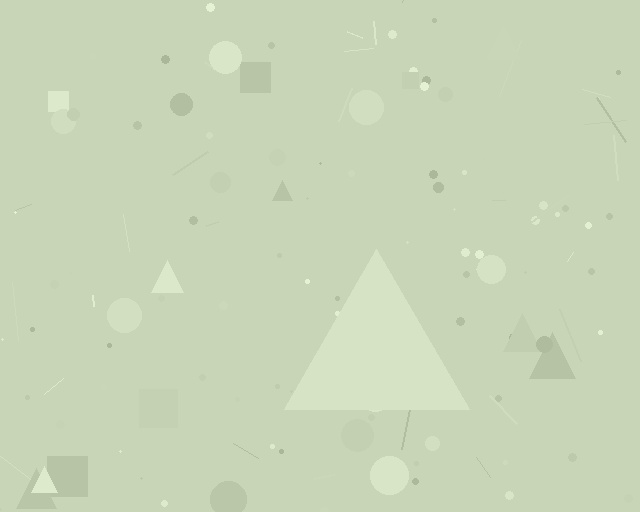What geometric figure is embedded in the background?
A triangle is embedded in the background.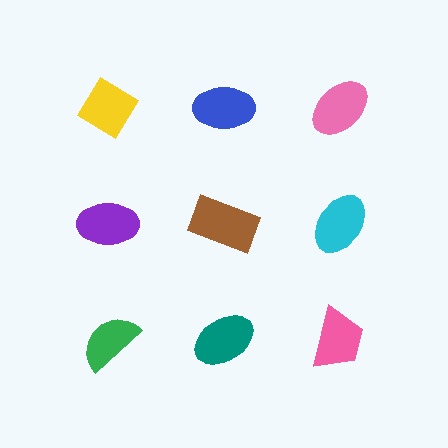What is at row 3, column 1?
A green semicircle.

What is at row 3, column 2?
A teal ellipse.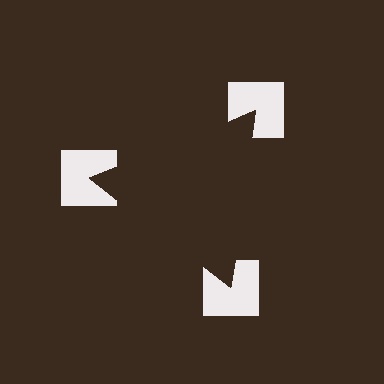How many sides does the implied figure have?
3 sides.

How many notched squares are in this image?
There are 3 — one at each vertex of the illusory triangle.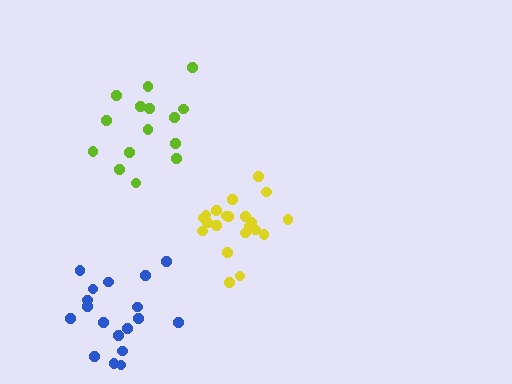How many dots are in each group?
Group 1: 21 dots, Group 2: 15 dots, Group 3: 18 dots (54 total).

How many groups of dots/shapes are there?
There are 3 groups.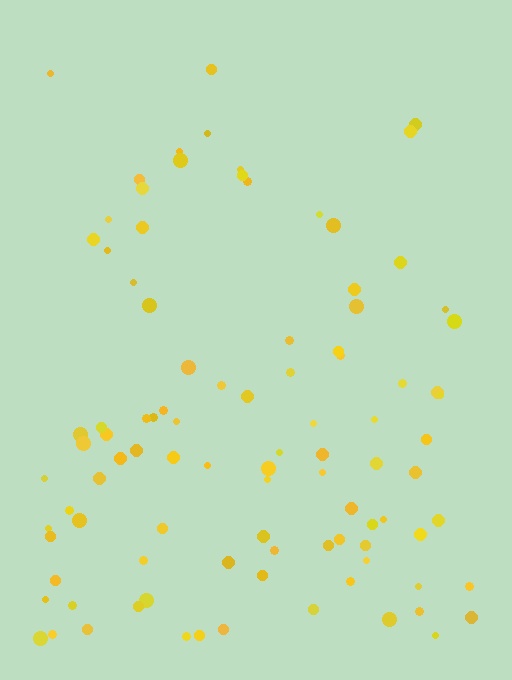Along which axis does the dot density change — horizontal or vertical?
Vertical.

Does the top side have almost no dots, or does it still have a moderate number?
Still a moderate number, just noticeably fewer than the bottom.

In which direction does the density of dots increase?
From top to bottom, with the bottom side densest.